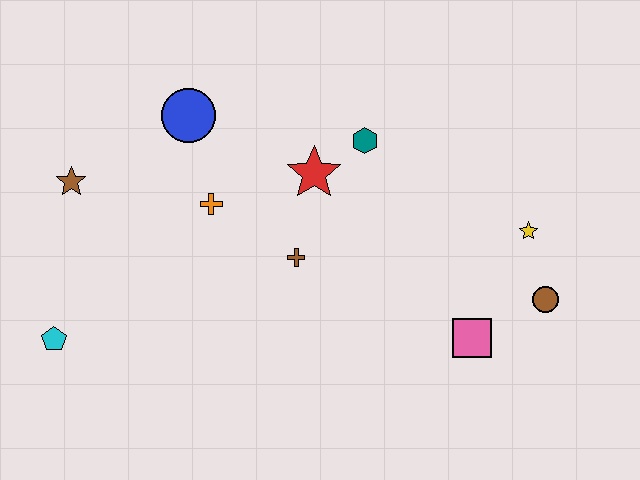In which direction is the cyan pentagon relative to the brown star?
The cyan pentagon is below the brown star.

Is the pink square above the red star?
No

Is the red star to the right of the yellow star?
No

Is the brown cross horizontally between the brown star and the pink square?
Yes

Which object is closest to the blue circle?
The orange cross is closest to the blue circle.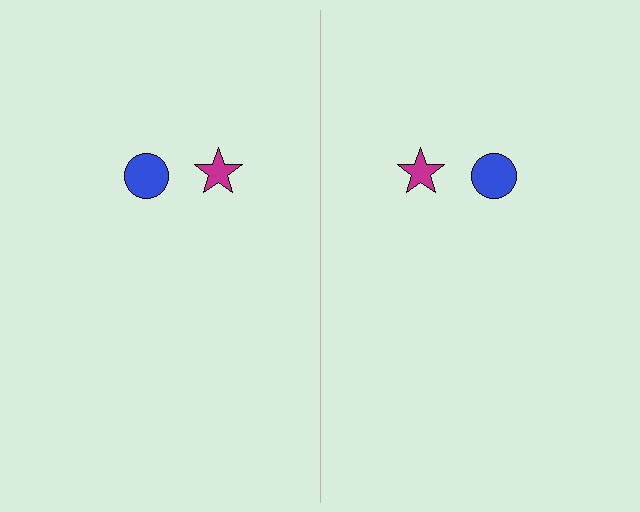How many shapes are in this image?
There are 4 shapes in this image.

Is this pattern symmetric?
Yes, this pattern has bilateral (reflection) symmetry.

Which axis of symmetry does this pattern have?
The pattern has a vertical axis of symmetry running through the center of the image.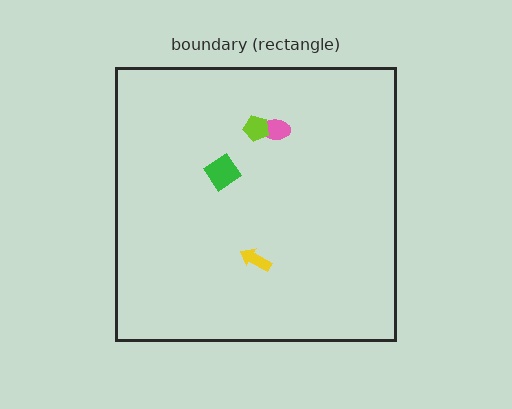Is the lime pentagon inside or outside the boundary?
Inside.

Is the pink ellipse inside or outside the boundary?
Inside.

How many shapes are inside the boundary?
4 inside, 0 outside.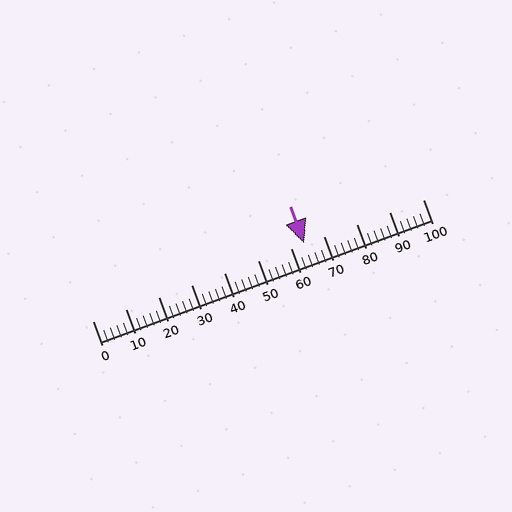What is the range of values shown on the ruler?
The ruler shows values from 0 to 100.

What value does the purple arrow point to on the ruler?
The purple arrow points to approximately 64.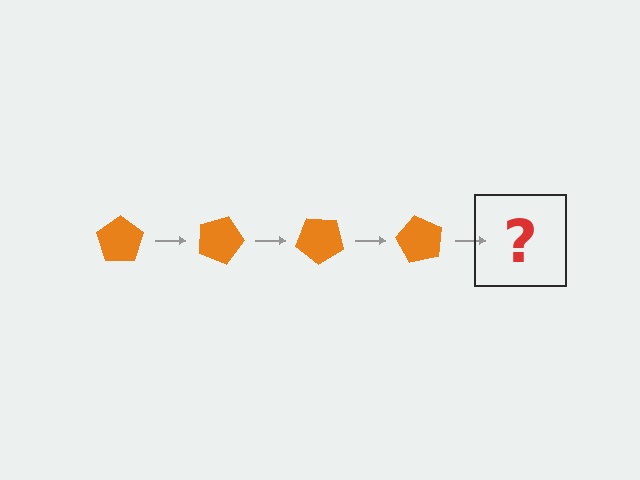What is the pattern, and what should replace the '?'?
The pattern is that the pentagon rotates 20 degrees each step. The '?' should be an orange pentagon rotated 80 degrees.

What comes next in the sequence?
The next element should be an orange pentagon rotated 80 degrees.